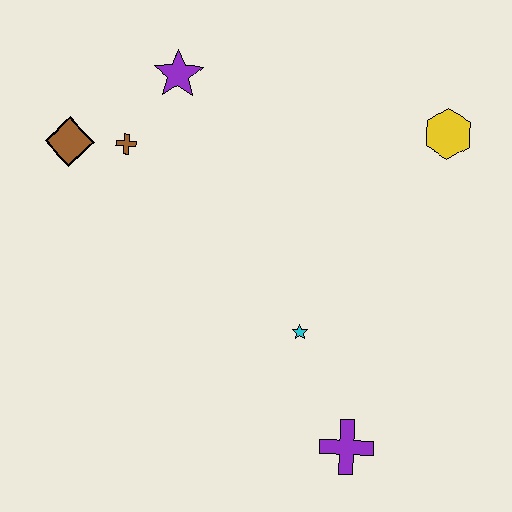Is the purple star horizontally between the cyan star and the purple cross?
No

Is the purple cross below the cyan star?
Yes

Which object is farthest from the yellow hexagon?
The brown diamond is farthest from the yellow hexagon.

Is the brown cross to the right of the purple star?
No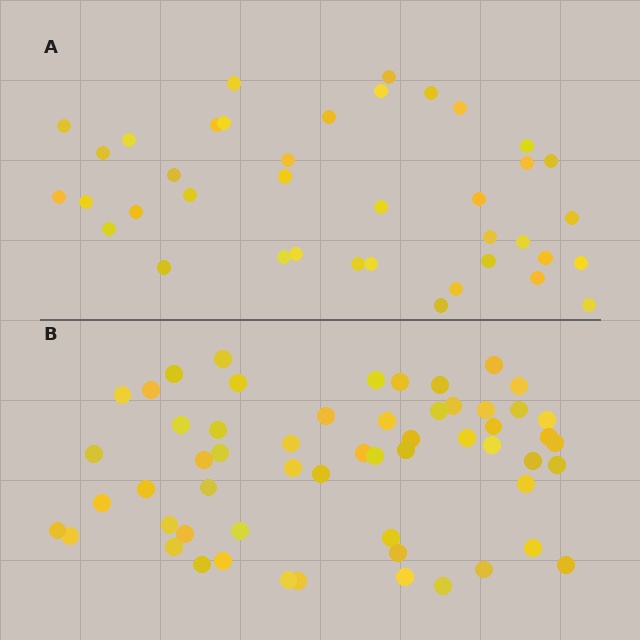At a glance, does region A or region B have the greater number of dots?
Region B (the bottom region) has more dots.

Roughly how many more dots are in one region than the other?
Region B has approximately 20 more dots than region A.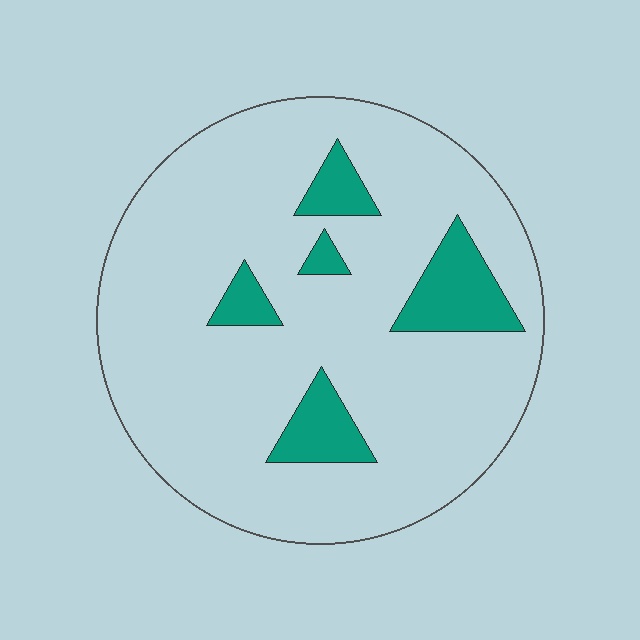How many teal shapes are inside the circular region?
5.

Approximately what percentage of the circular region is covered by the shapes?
Approximately 15%.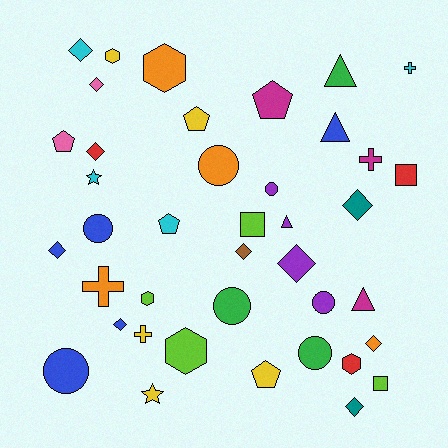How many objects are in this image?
There are 40 objects.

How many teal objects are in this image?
There are 2 teal objects.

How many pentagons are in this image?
There are 5 pentagons.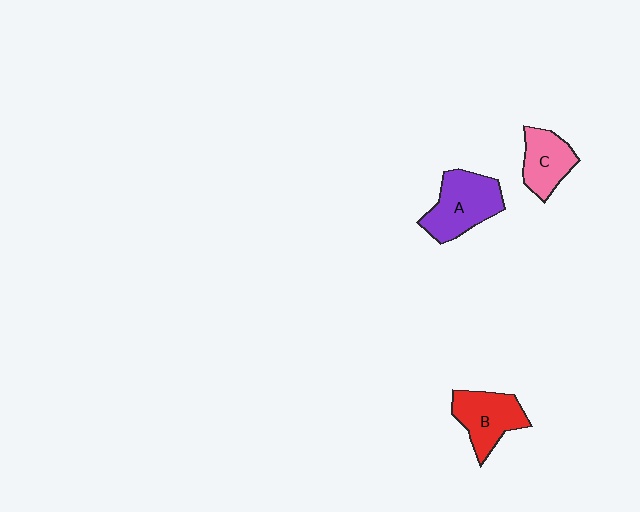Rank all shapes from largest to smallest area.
From largest to smallest: A (purple), B (red), C (pink).